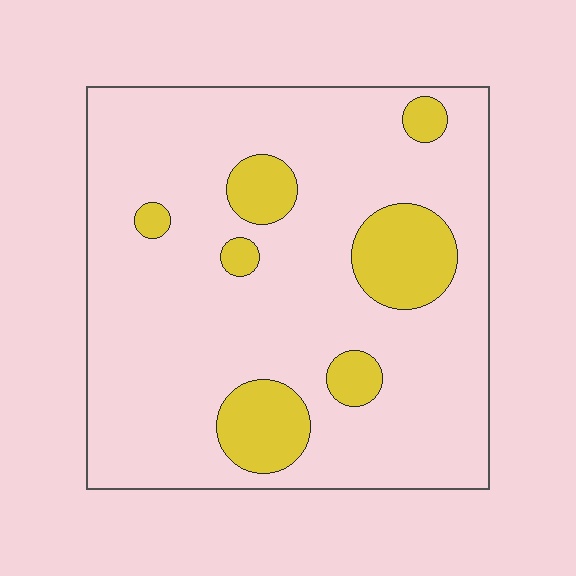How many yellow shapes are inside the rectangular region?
7.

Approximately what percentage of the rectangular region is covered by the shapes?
Approximately 15%.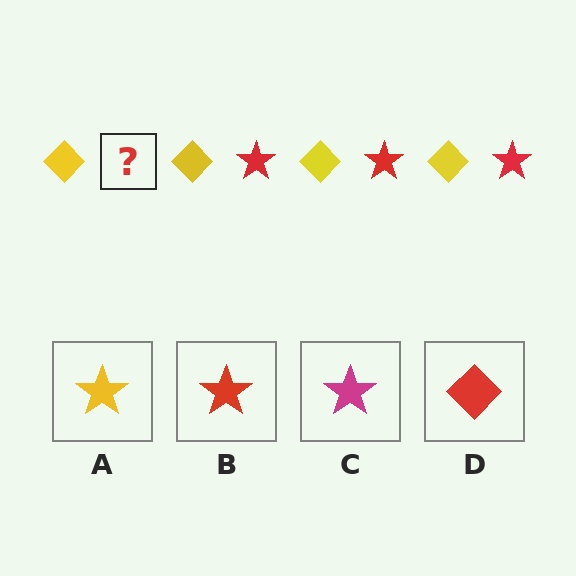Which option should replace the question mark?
Option B.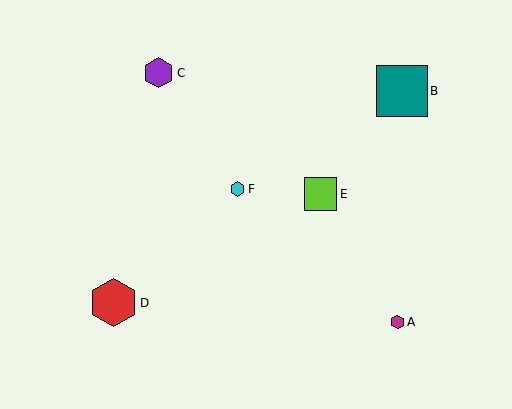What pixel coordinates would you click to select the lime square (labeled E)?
Click at (321, 194) to select the lime square E.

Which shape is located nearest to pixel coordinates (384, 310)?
The magenta hexagon (labeled A) at (397, 322) is nearest to that location.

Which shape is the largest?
The teal square (labeled B) is the largest.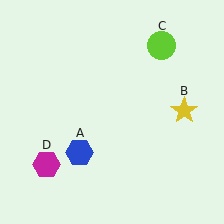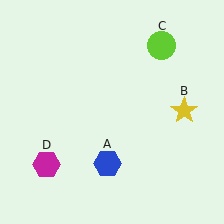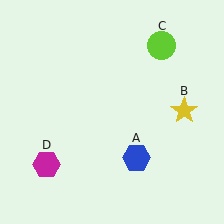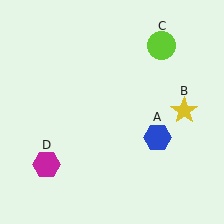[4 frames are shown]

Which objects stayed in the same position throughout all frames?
Yellow star (object B) and lime circle (object C) and magenta hexagon (object D) remained stationary.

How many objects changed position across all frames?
1 object changed position: blue hexagon (object A).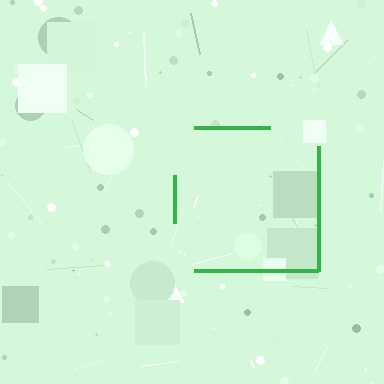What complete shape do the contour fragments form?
The contour fragments form a square.